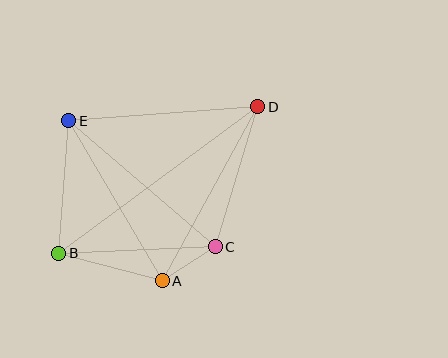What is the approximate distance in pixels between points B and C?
The distance between B and C is approximately 156 pixels.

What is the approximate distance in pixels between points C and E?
The distance between C and E is approximately 193 pixels.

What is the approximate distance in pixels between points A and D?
The distance between A and D is approximately 198 pixels.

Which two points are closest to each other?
Points A and C are closest to each other.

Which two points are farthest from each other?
Points B and D are farthest from each other.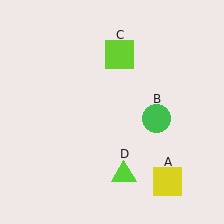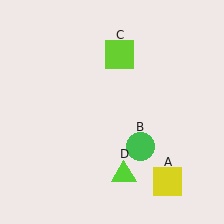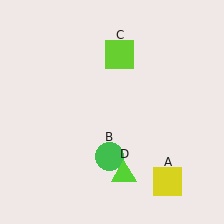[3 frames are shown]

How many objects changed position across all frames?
1 object changed position: green circle (object B).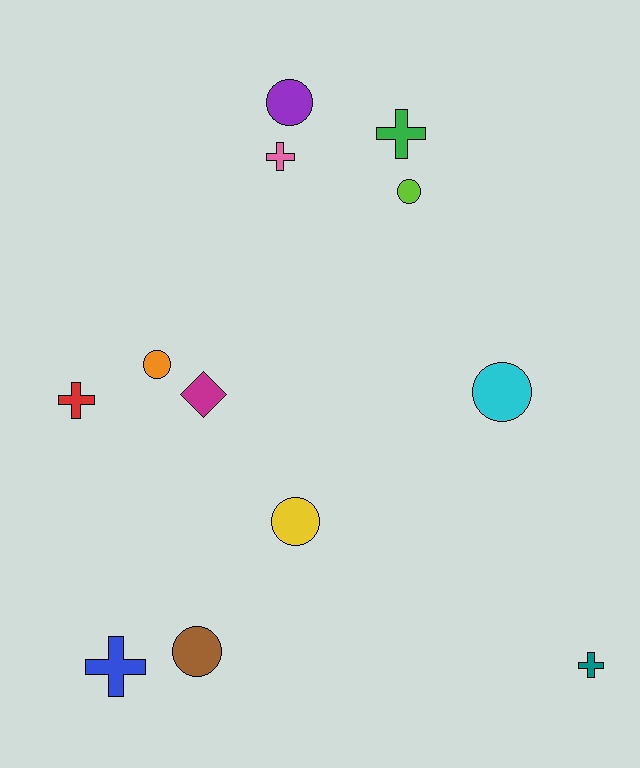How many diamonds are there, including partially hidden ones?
There is 1 diamond.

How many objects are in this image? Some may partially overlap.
There are 12 objects.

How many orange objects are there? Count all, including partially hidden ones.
There is 1 orange object.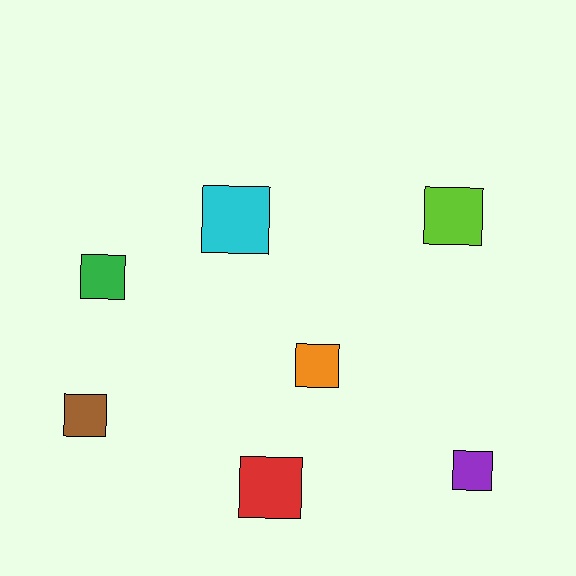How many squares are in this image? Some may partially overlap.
There are 7 squares.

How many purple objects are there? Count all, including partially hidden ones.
There is 1 purple object.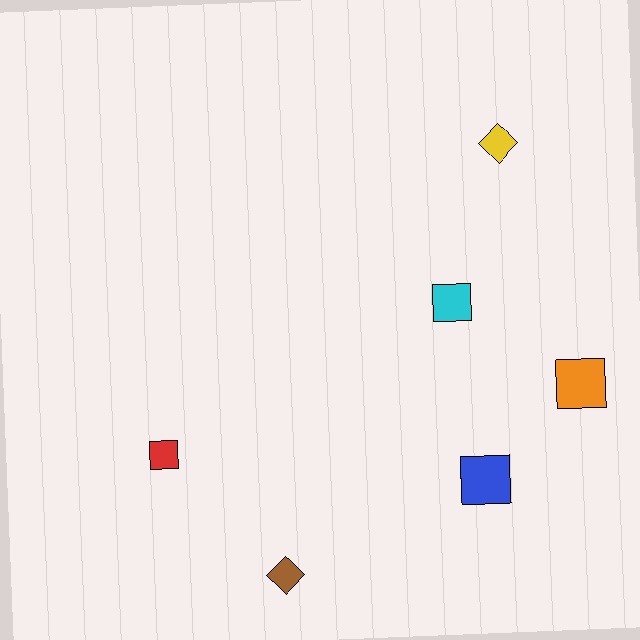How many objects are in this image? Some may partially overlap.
There are 6 objects.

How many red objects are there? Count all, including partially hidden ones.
There is 1 red object.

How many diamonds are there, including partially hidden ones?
There are 2 diamonds.